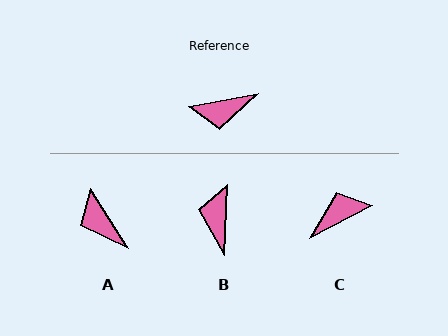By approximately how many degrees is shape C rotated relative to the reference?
Approximately 162 degrees clockwise.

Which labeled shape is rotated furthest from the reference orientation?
C, about 162 degrees away.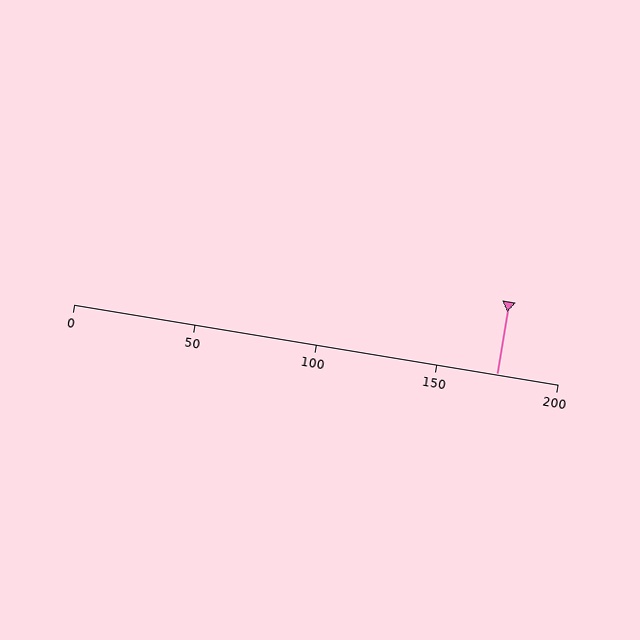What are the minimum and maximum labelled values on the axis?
The axis runs from 0 to 200.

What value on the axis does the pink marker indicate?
The marker indicates approximately 175.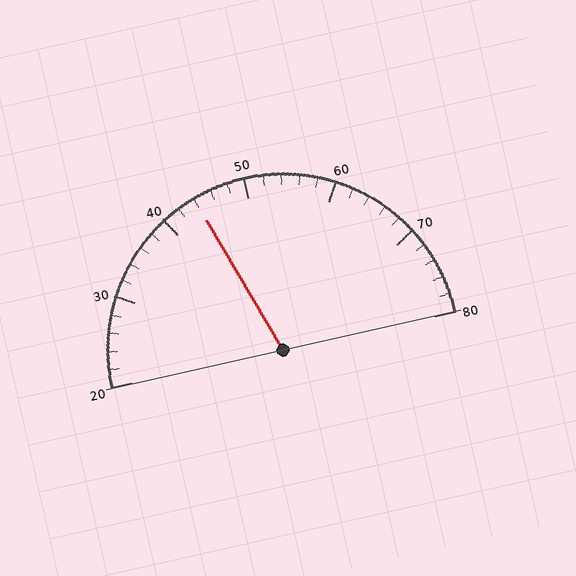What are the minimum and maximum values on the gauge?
The gauge ranges from 20 to 80.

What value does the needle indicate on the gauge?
The needle indicates approximately 44.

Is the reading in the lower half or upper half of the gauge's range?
The reading is in the lower half of the range (20 to 80).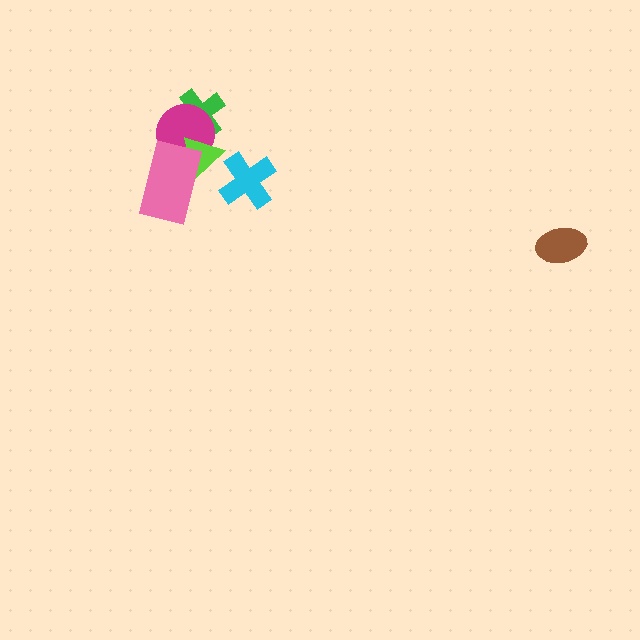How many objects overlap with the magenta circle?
3 objects overlap with the magenta circle.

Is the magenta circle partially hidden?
Yes, it is partially covered by another shape.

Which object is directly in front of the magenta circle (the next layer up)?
The lime triangle is directly in front of the magenta circle.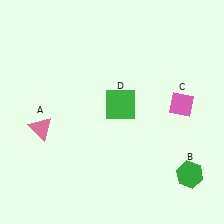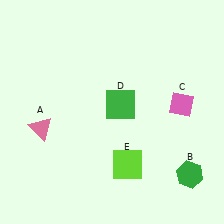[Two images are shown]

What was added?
A lime square (E) was added in Image 2.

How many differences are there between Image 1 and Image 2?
There is 1 difference between the two images.